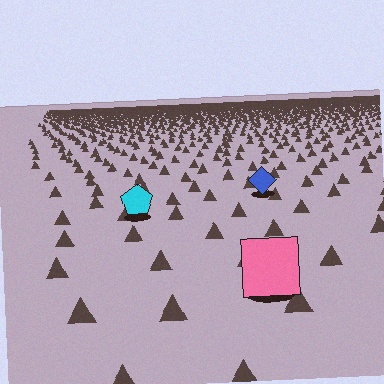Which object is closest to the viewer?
The pink square is closest. The texture marks near it are larger and more spread out.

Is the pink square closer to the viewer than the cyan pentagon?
Yes. The pink square is closer — you can tell from the texture gradient: the ground texture is coarser near it.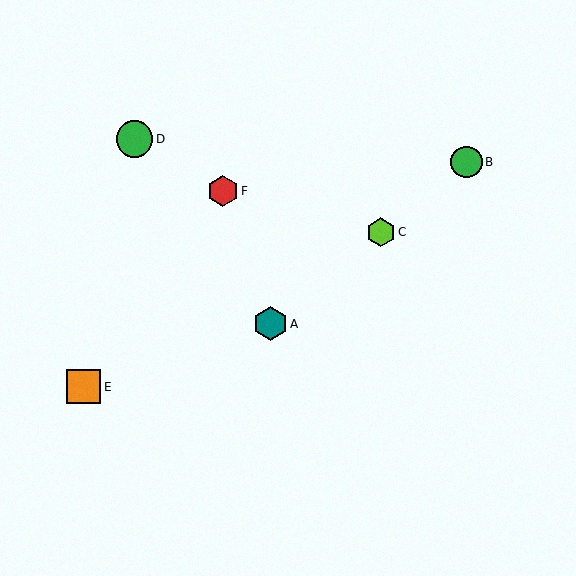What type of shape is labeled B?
Shape B is a green circle.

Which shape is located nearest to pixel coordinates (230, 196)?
The red hexagon (labeled F) at (223, 191) is nearest to that location.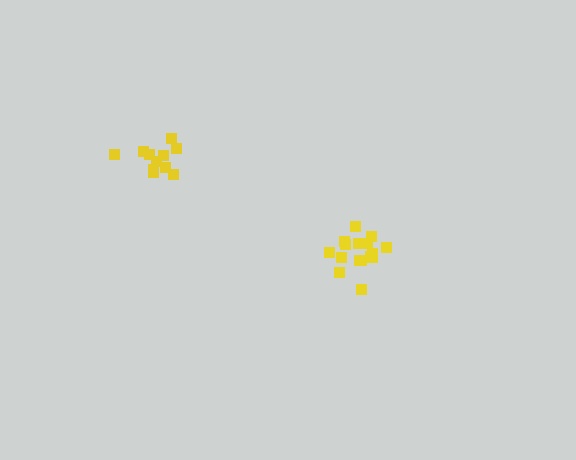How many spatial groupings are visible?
There are 2 spatial groupings.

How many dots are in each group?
Group 1: 17 dots, Group 2: 11 dots (28 total).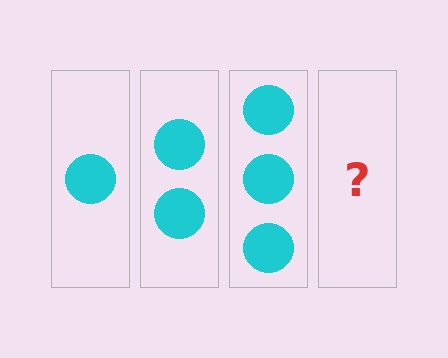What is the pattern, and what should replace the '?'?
The pattern is that each step adds one more circle. The '?' should be 4 circles.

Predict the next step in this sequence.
The next step is 4 circles.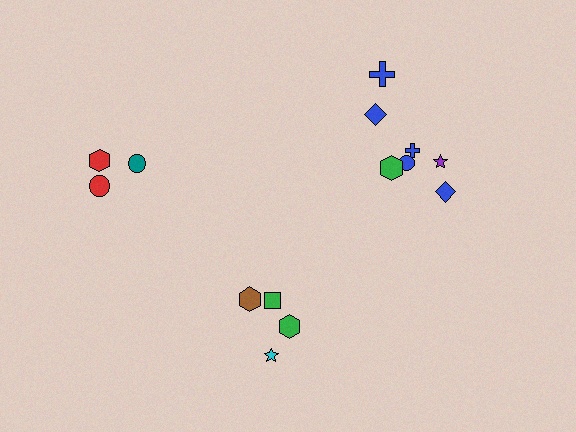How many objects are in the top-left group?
There are 3 objects.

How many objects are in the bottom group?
There are 4 objects.